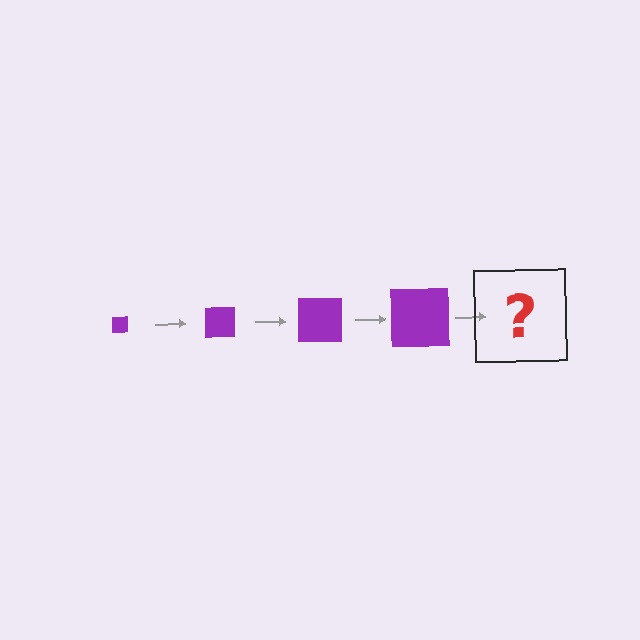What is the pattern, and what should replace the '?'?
The pattern is that the square gets progressively larger each step. The '?' should be a purple square, larger than the previous one.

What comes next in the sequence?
The next element should be a purple square, larger than the previous one.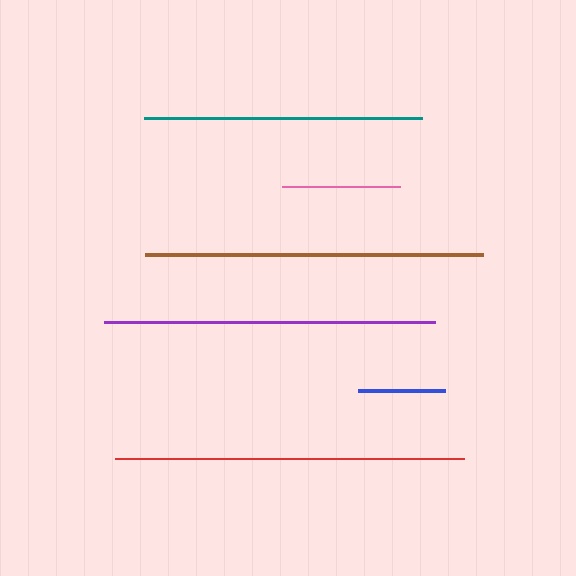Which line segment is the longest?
The red line is the longest at approximately 348 pixels.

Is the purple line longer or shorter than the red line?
The red line is longer than the purple line.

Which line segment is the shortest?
The blue line is the shortest at approximately 88 pixels.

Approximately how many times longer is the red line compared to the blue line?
The red line is approximately 4.0 times the length of the blue line.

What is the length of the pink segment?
The pink segment is approximately 117 pixels long.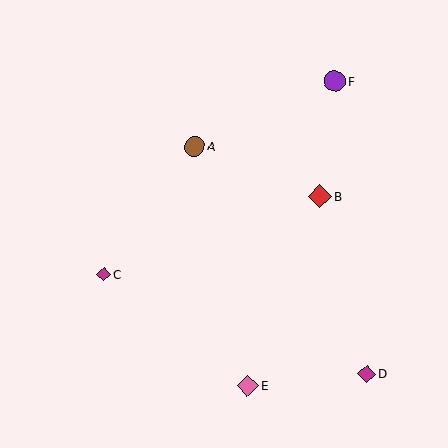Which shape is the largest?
The red diamond (labeled B) is the largest.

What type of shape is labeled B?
Shape B is a red diamond.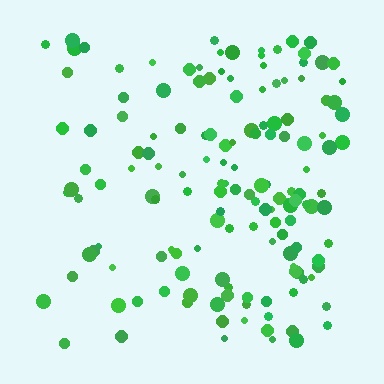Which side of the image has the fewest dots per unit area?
The left.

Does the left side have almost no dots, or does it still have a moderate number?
Still a moderate number, just noticeably fewer than the right.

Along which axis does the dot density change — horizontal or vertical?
Horizontal.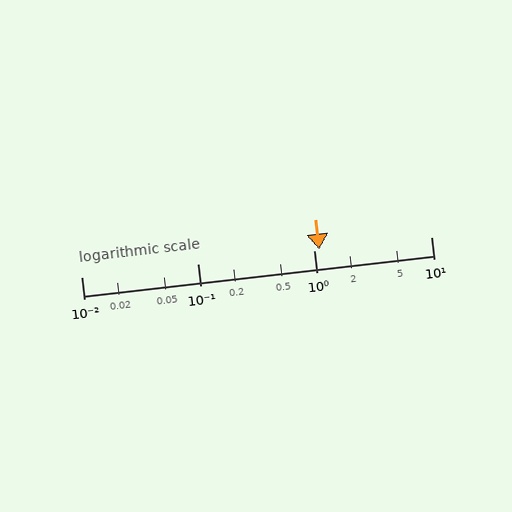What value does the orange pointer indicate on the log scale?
The pointer indicates approximately 1.1.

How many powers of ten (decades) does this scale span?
The scale spans 3 decades, from 0.01 to 10.